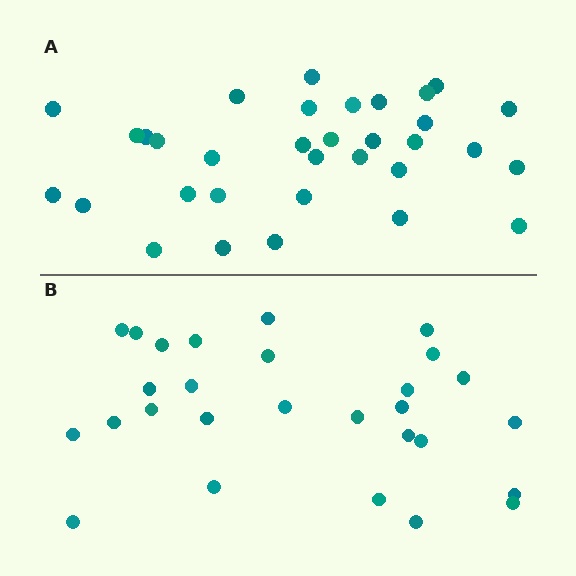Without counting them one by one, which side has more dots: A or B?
Region A (the top region) has more dots.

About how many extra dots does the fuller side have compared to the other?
Region A has about 5 more dots than region B.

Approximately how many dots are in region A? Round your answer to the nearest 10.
About 30 dots. (The exact count is 33, which rounds to 30.)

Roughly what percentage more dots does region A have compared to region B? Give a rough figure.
About 20% more.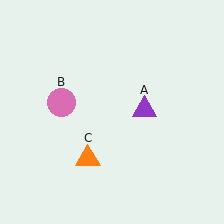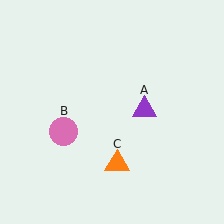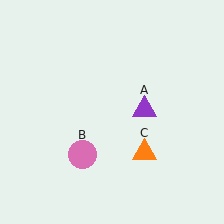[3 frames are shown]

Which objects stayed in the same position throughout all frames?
Purple triangle (object A) remained stationary.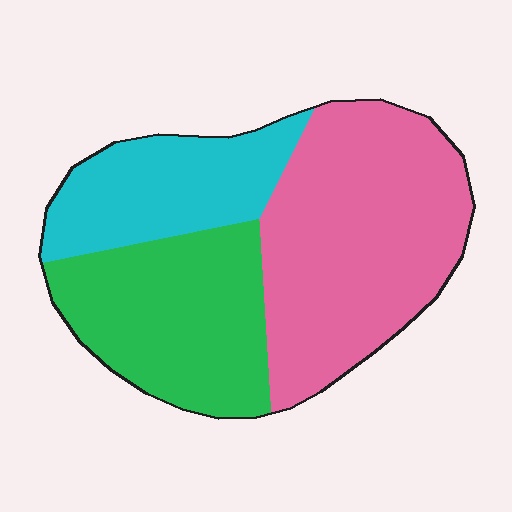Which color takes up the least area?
Cyan, at roughly 25%.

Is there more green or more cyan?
Green.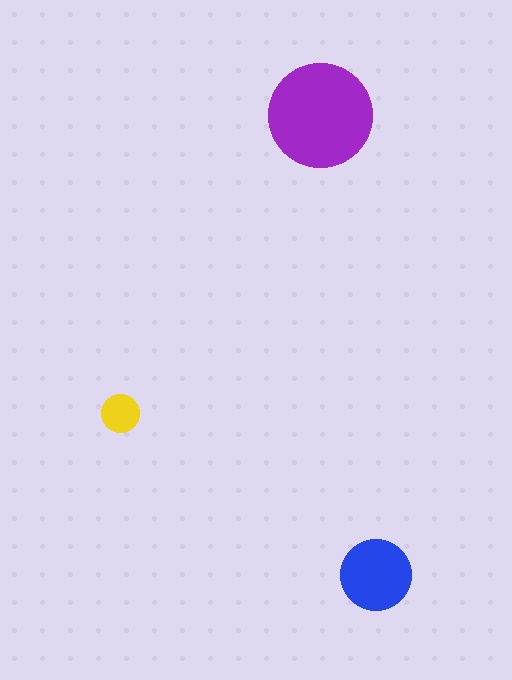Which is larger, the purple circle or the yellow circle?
The purple one.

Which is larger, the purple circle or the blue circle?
The purple one.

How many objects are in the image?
There are 3 objects in the image.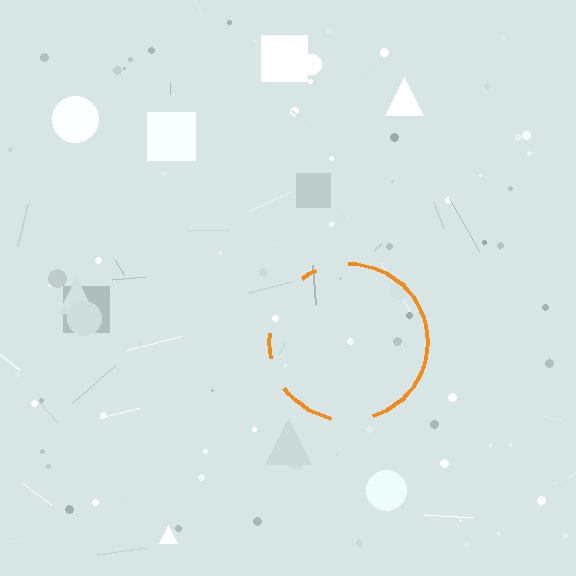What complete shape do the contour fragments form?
The contour fragments form a circle.